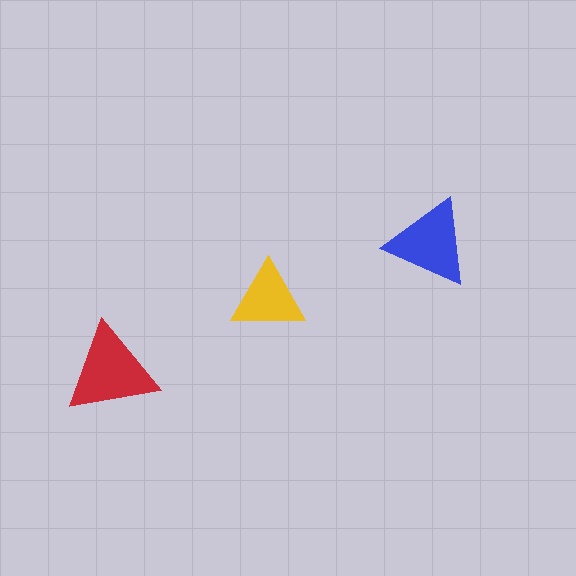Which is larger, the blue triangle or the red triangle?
The red one.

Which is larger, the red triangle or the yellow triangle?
The red one.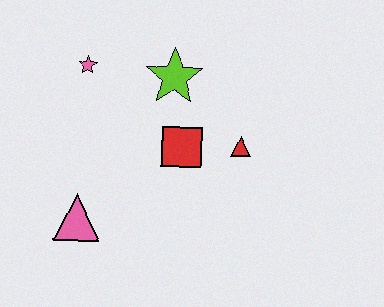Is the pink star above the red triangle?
Yes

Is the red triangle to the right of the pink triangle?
Yes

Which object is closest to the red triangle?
The red square is closest to the red triangle.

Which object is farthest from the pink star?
The red triangle is farthest from the pink star.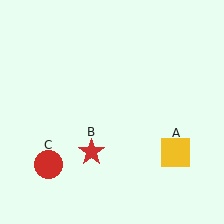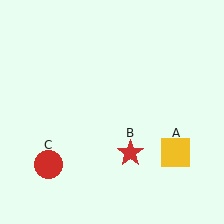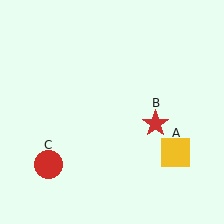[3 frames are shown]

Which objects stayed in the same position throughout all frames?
Yellow square (object A) and red circle (object C) remained stationary.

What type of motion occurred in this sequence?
The red star (object B) rotated counterclockwise around the center of the scene.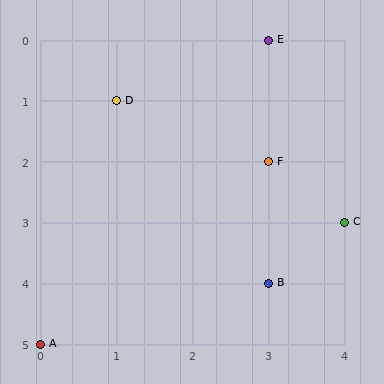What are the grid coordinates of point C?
Point C is at grid coordinates (4, 3).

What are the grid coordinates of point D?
Point D is at grid coordinates (1, 1).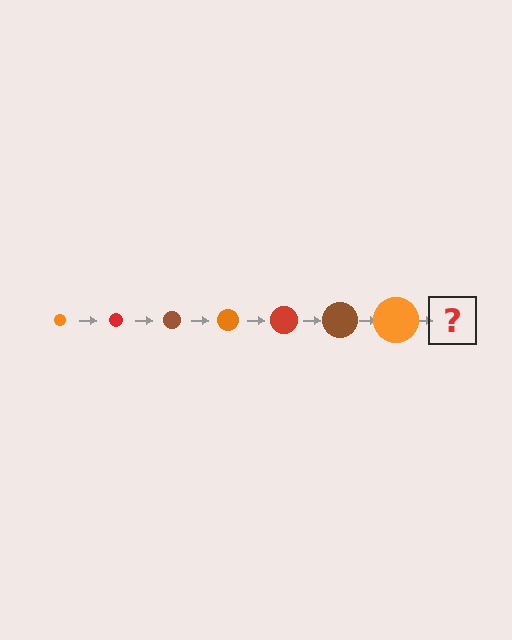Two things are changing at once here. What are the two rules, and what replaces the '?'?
The two rules are that the circle grows larger each step and the color cycles through orange, red, and brown. The '?' should be a red circle, larger than the previous one.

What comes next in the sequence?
The next element should be a red circle, larger than the previous one.